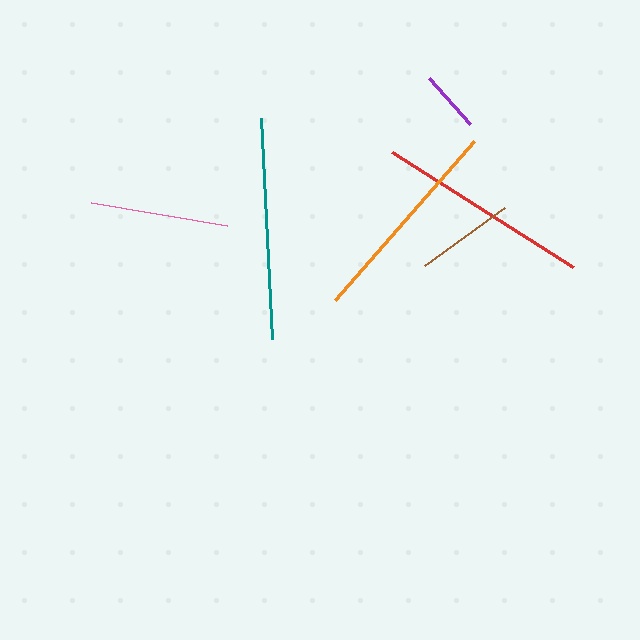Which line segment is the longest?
The teal line is the longest at approximately 222 pixels.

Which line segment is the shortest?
The purple line is the shortest at approximately 62 pixels.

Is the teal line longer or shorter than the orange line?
The teal line is longer than the orange line.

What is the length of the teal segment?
The teal segment is approximately 222 pixels long.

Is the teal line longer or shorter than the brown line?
The teal line is longer than the brown line.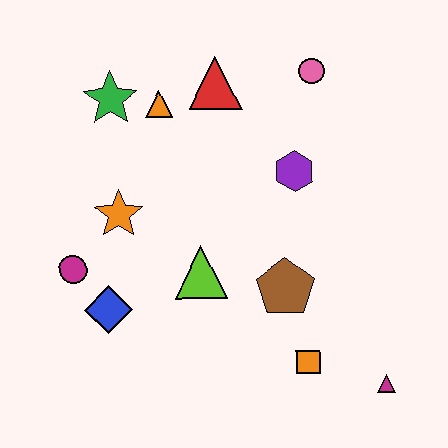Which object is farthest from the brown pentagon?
The green star is farthest from the brown pentagon.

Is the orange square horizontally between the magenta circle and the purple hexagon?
No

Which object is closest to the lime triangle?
The brown pentagon is closest to the lime triangle.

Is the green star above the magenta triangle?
Yes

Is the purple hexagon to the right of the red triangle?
Yes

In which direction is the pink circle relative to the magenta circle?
The pink circle is to the right of the magenta circle.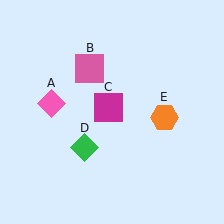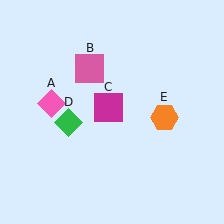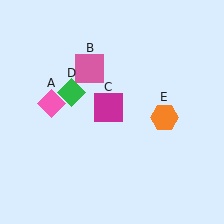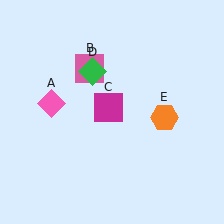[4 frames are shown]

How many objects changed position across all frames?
1 object changed position: green diamond (object D).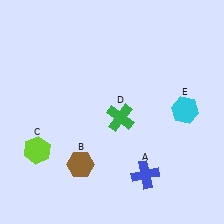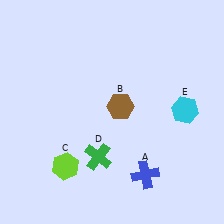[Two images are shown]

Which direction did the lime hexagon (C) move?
The lime hexagon (C) moved right.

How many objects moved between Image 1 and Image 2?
3 objects moved between the two images.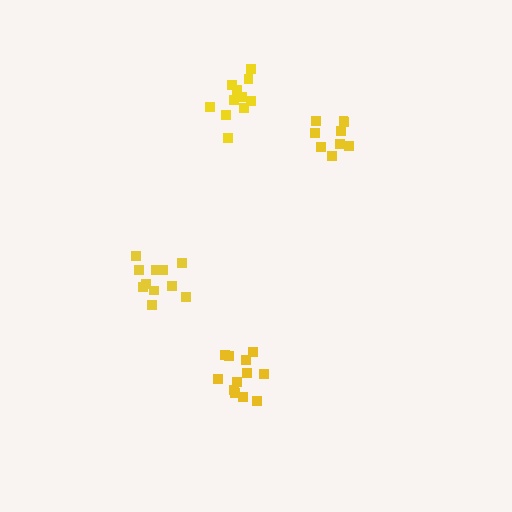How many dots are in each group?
Group 1: 11 dots, Group 2: 11 dots, Group 3: 9 dots, Group 4: 12 dots (43 total).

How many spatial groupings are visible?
There are 4 spatial groupings.